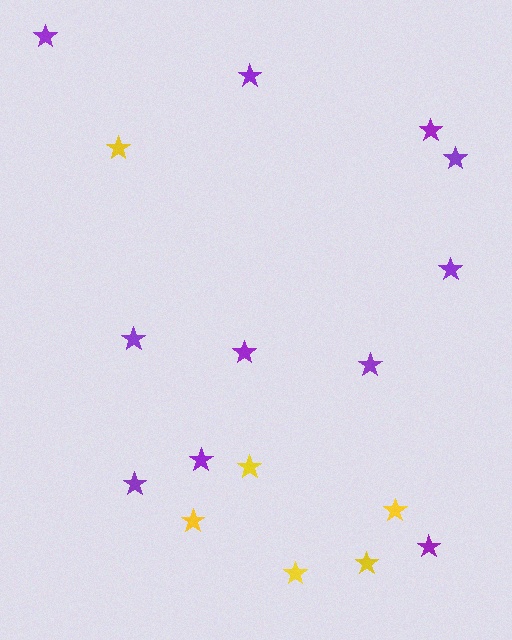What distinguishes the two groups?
There are 2 groups: one group of purple stars (11) and one group of yellow stars (6).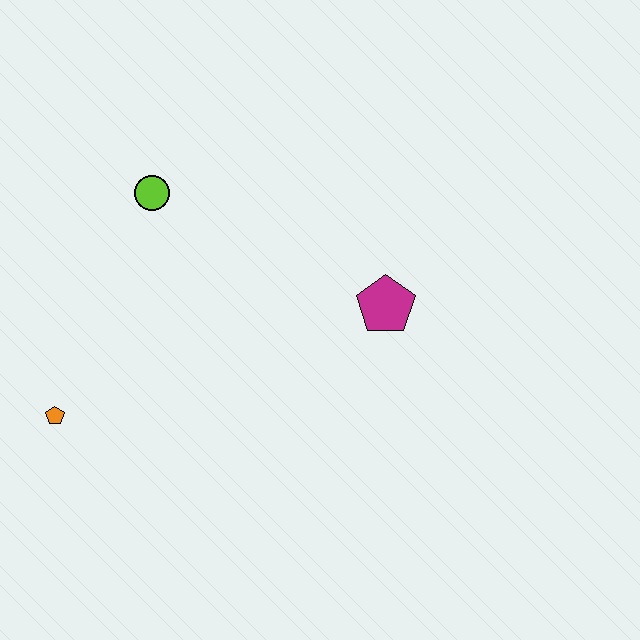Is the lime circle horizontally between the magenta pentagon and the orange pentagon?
Yes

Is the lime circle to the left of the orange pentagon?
No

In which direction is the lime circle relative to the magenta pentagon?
The lime circle is to the left of the magenta pentagon.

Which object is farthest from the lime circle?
The magenta pentagon is farthest from the lime circle.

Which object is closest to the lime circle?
The orange pentagon is closest to the lime circle.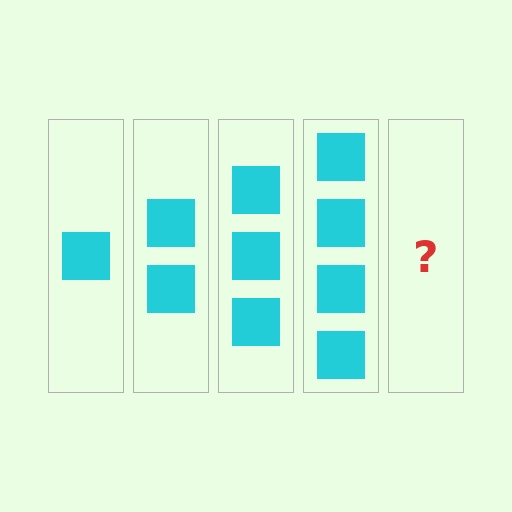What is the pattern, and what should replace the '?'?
The pattern is that each step adds one more square. The '?' should be 5 squares.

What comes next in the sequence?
The next element should be 5 squares.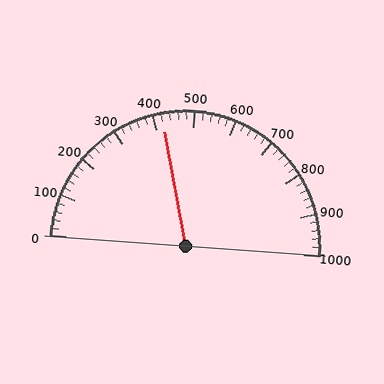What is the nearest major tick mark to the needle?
The nearest major tick mark is 400.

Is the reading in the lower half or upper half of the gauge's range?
The reading is in the lower half of the range (0 to 1000).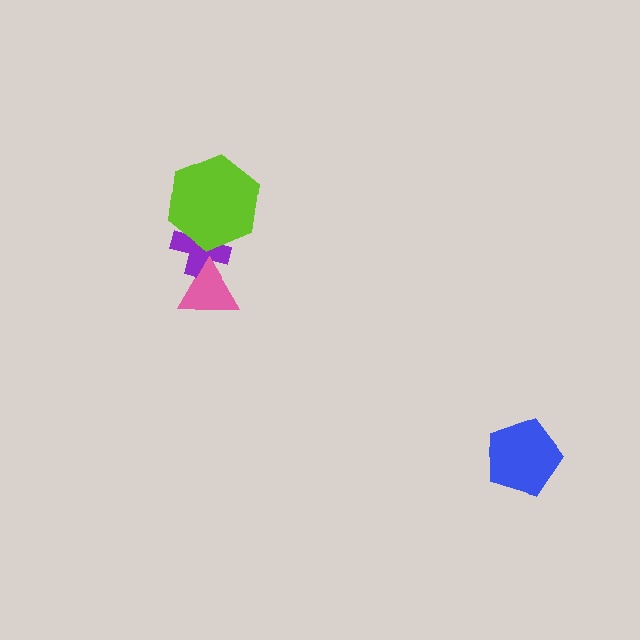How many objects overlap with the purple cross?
2 objects overlap with the purple cross.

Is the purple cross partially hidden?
Yes, it is partially covered by another shape.